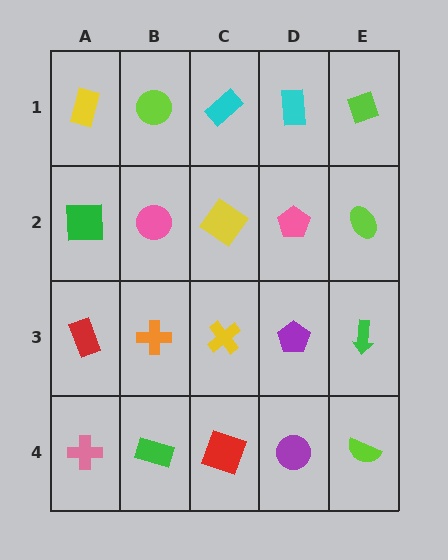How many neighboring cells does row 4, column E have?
2.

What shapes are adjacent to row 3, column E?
A lime ellipse (row 2, column E), a lime semicircle (row 4, column E), a purple pentagon (row 3, column D).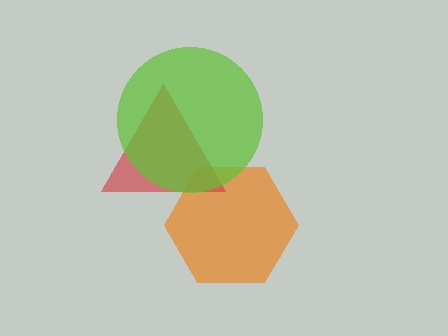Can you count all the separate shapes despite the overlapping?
Yes, there are 3 separate shapes.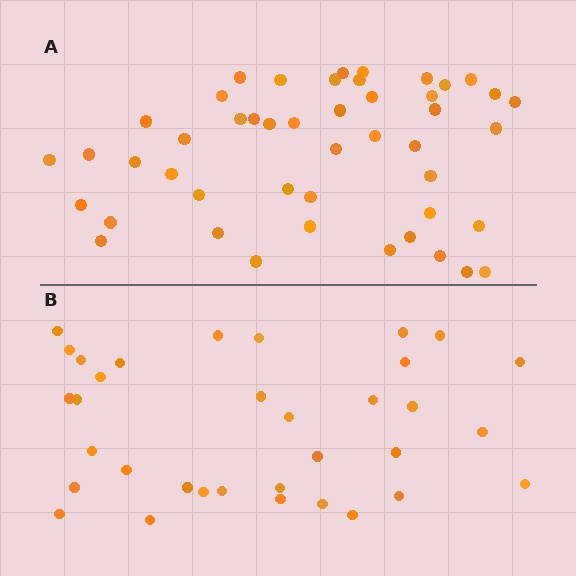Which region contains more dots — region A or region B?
Region A (the top region) has more dots.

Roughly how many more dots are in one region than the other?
Region A has approximately 15 more dots than region B.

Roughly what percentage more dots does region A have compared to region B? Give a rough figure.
About 40% more.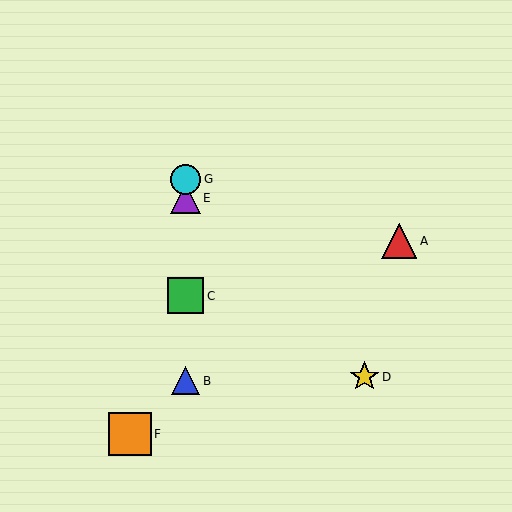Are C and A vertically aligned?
No, C is at x≈185 and A is at x≈399.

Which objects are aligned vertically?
Objects B, C, E, G are aligned vertically.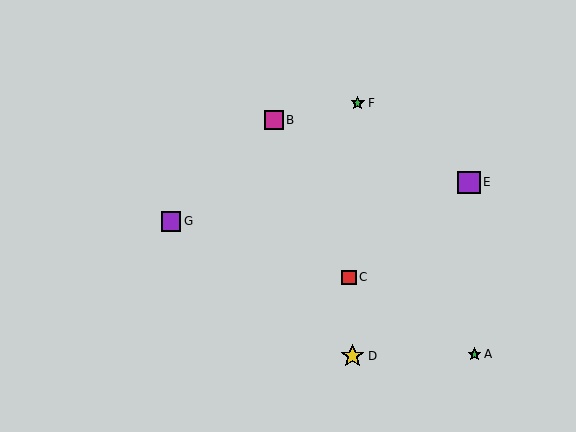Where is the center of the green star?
The center of the green star is at (358, 103).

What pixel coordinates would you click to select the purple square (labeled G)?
Click at (171, 221) to select the purple square G.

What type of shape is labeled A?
Shape A is a green star.